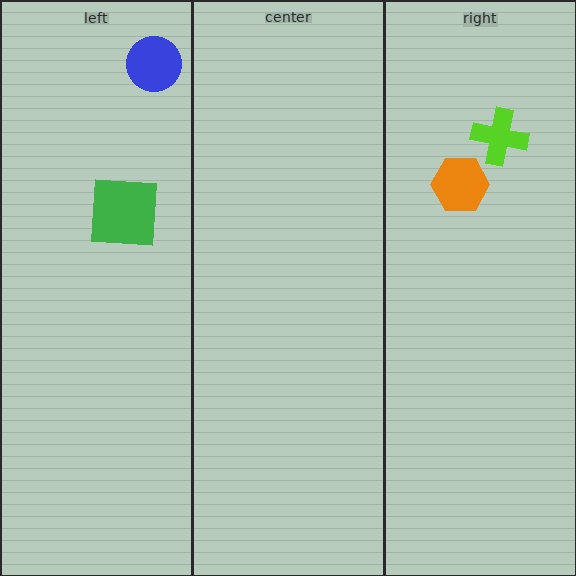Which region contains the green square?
The left region.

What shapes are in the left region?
The blue circle, the green square.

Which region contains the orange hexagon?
The right region.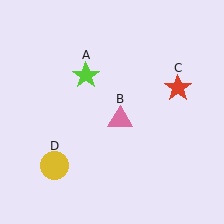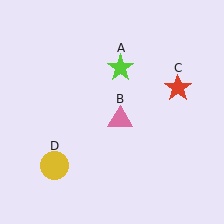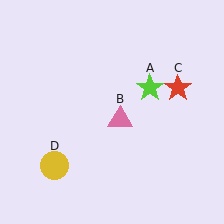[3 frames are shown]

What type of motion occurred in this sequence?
The lime star (object A) rotated clockwise around the center of the scene.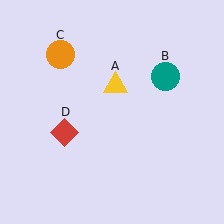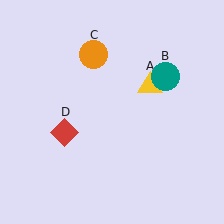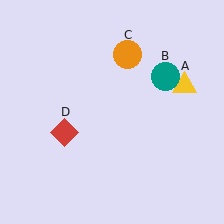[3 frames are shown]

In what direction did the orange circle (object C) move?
The orange circle (object C) moved right.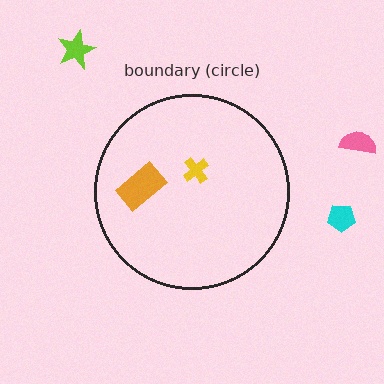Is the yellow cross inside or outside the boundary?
Inside.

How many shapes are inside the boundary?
2 inside, 3 outside.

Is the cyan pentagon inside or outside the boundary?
Outside.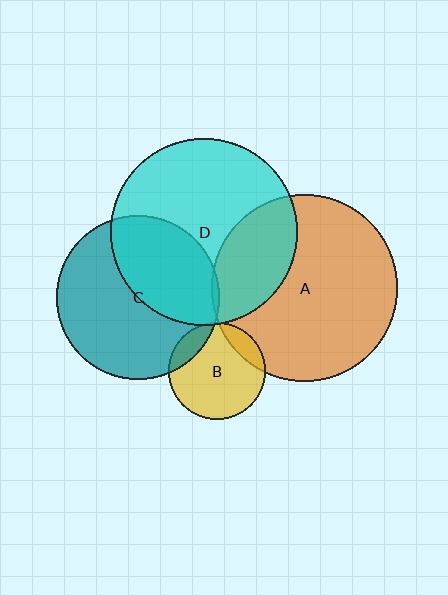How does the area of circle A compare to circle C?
Approximately 1.3 times.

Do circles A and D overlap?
Yes.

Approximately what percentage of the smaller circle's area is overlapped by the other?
Approximately 25%.